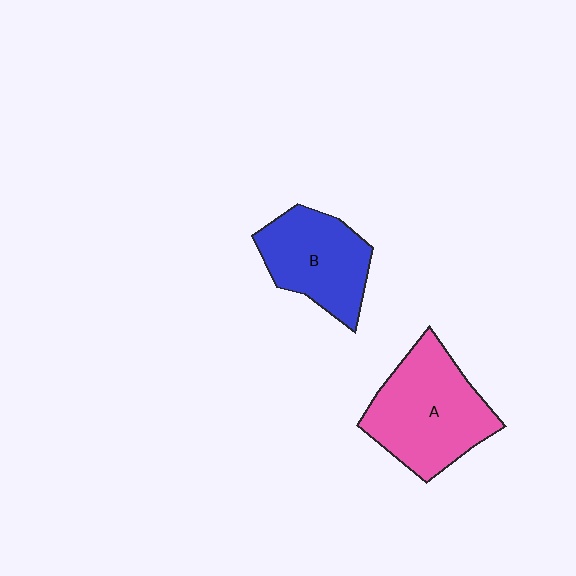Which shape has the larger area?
Shape A (pink).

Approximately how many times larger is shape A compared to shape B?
Approximately 1.3 times.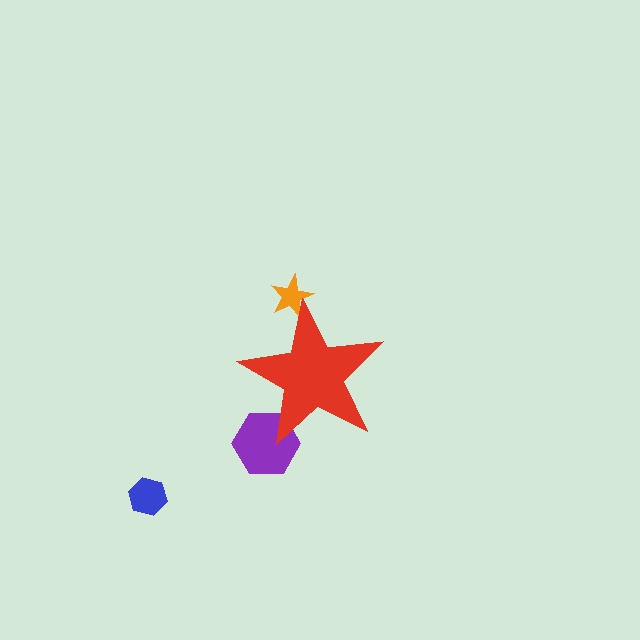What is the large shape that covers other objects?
A red star.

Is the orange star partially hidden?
Yes, the orange star is partially hidden behind the red star.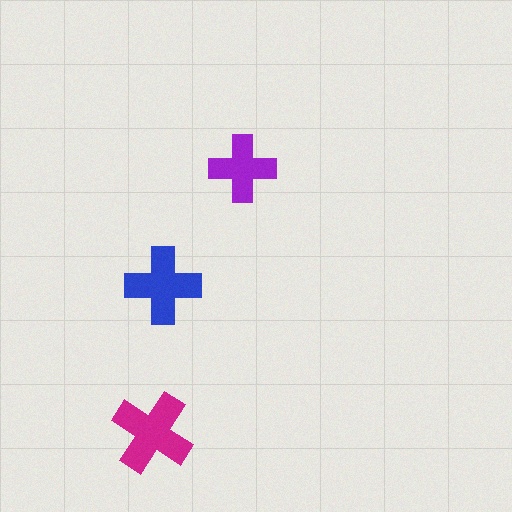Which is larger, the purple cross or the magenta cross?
The magenta one.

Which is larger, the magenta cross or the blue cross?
The magenta one.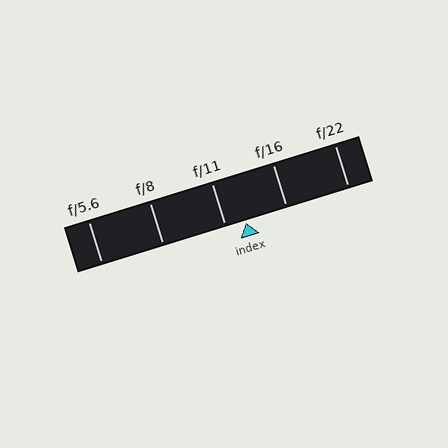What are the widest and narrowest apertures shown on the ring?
The widest aperture shown is f/5.6 and the narrowest is f/22.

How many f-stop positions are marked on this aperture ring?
There are 5 f-stop positions marked.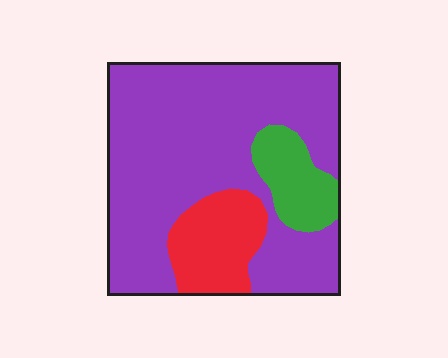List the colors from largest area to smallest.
From largest to smallest: purple, red, green.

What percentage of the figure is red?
Red covers 15% of the figure.